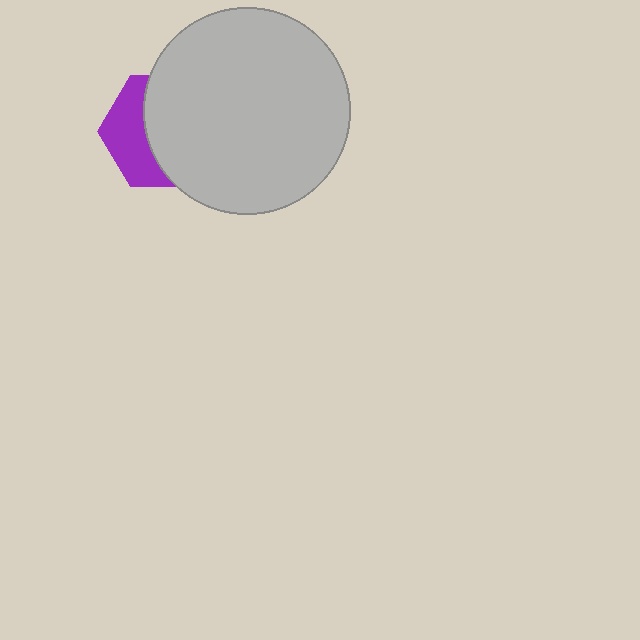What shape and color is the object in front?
The object in front is a light gray circle.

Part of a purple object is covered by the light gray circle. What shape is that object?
It is a hexagon.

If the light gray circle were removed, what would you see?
You would see the complete purple hexagon.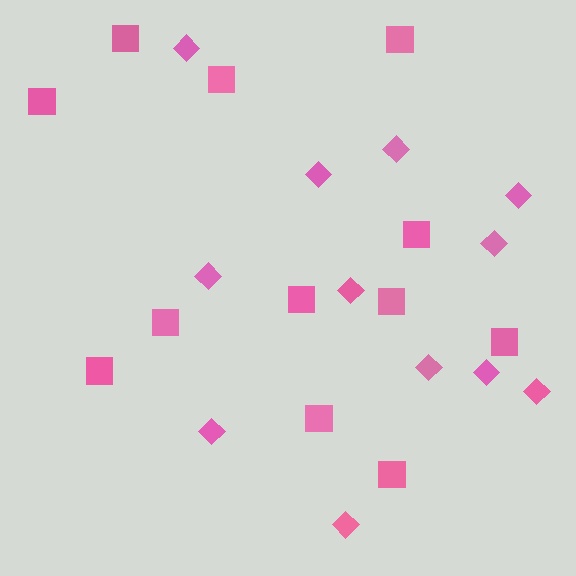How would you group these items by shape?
There are 2 groups: one group of diamonds (12) and one group of squares (12).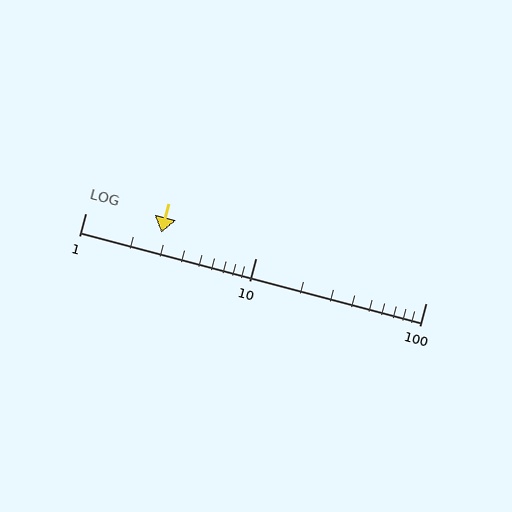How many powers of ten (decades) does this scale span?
The scale spans 2 decades, from 1 to 100.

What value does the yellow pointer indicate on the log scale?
The pointer indicates approximately 2.8.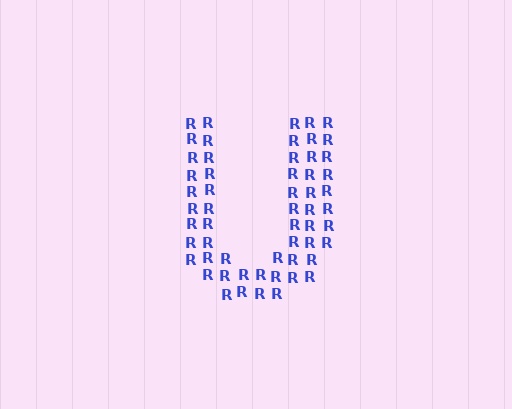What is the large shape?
The large shape is the letter U.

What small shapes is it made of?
It is made of small letter R's.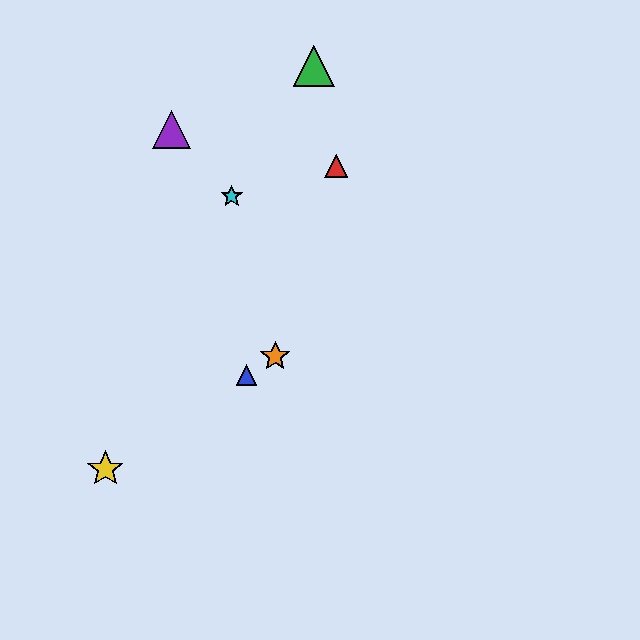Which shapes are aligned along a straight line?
The blue triangle, the yellow star, the orange star are aligned along a straight line.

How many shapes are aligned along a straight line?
3 shapes (the blue triangle, the yellow star, the orange star) are aligned along a straight line.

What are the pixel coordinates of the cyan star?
The cyan star is at (232, 196).